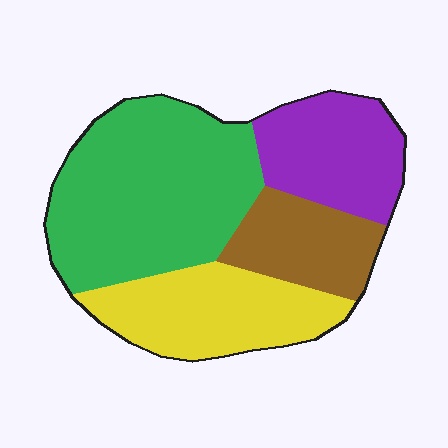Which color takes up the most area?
Green, at roughly 40%.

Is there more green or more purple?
Green.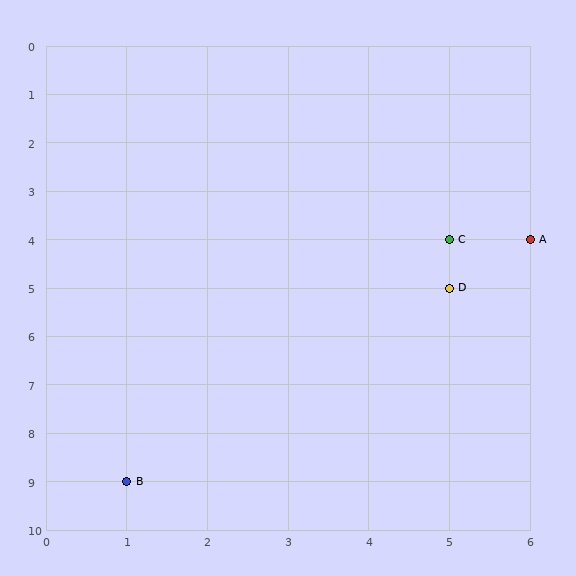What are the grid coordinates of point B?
Point B is at grid coordinates (1, 9).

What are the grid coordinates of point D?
Point D is at grid coordinates (5, 5).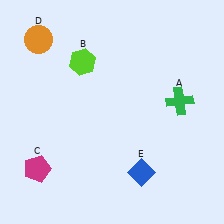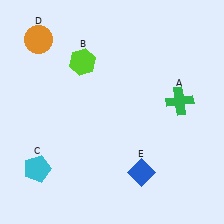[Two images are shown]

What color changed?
The pentagon (C) changed from magenta in Image 1 to cyan in Image 2.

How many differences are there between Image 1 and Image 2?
There is 1 difference between the two images.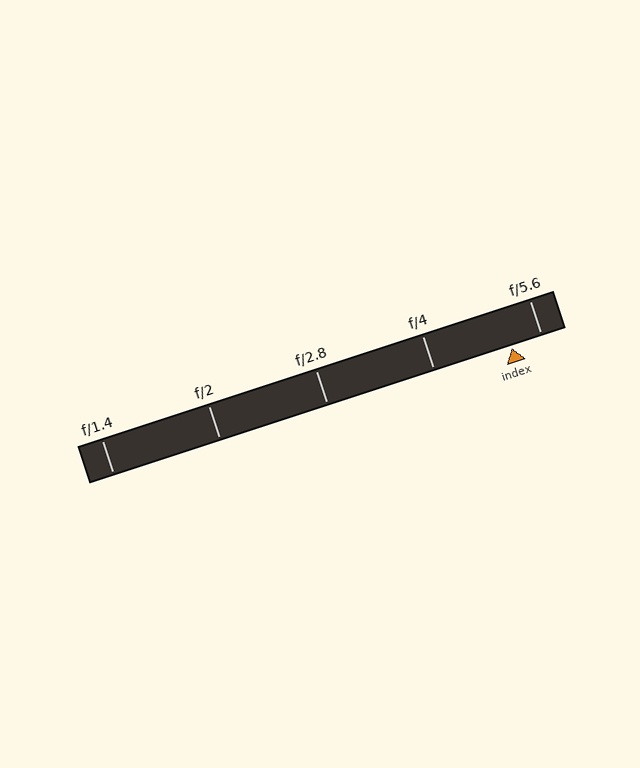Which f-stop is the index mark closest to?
The index mark is closest to f/5.6.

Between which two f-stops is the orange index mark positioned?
The index mark is between f/4 and f/5.6.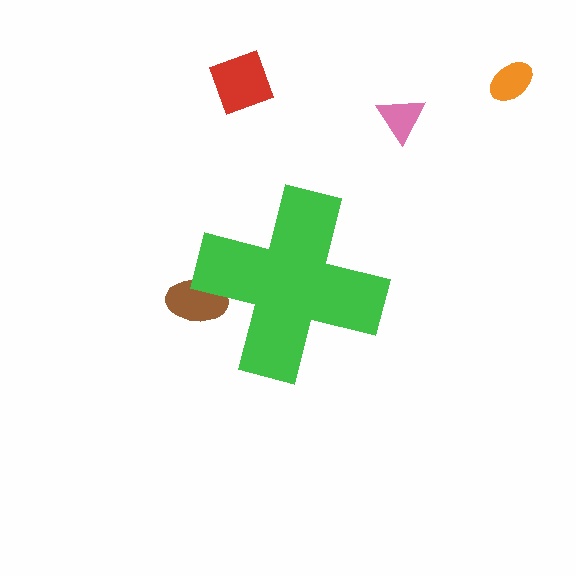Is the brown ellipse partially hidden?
Yes, the brown ellipse is partially hidden behind the green cross.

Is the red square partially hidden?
No, the red square is fully visible.